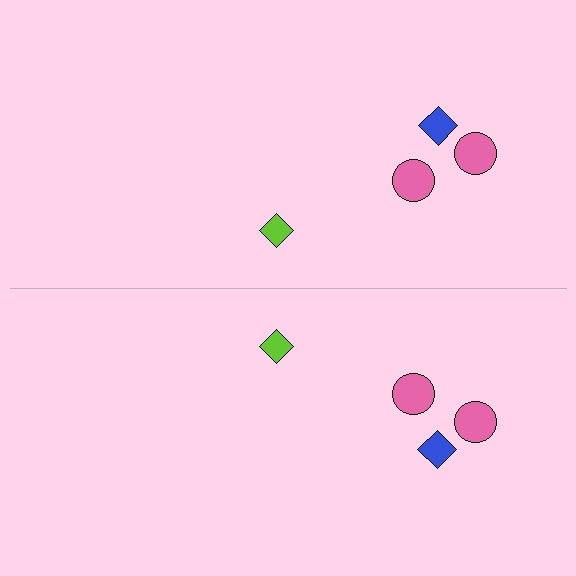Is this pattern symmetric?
Yes, this pattern has bilateral (reflection) symmetry.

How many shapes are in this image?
There are 8 shapes in this image.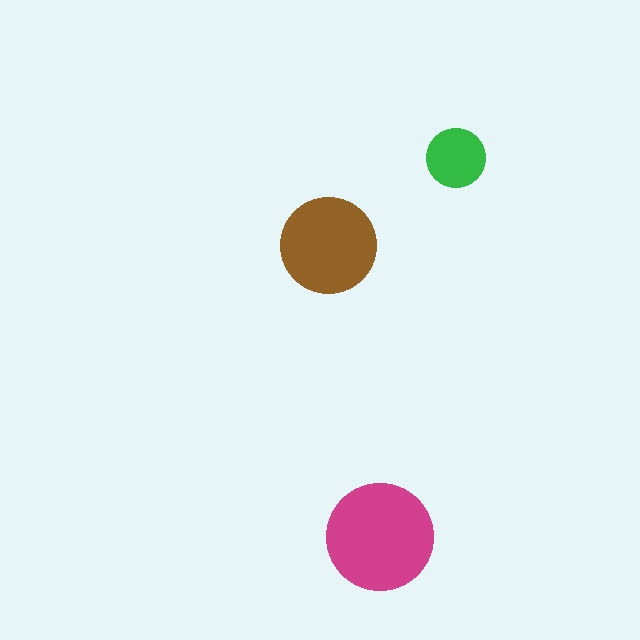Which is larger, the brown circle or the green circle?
The brown one.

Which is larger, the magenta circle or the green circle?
The magenta one.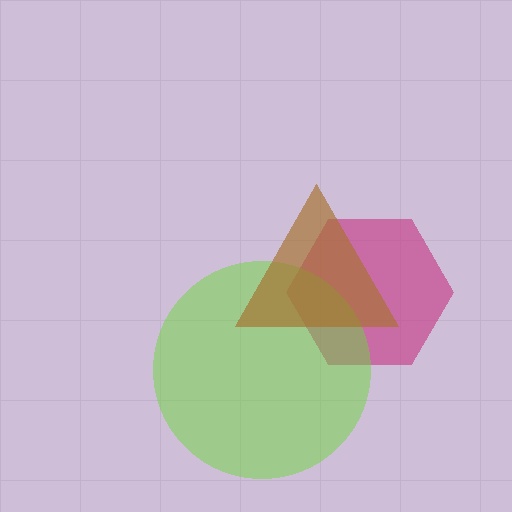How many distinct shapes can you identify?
There are 3 distinct shapes: a magenta hexagon, a lime circle, a brown triangle.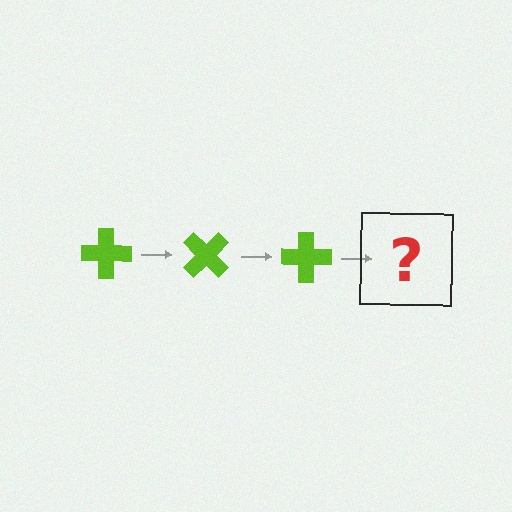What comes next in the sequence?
The next element should be a lime cross rotated 135 degrees.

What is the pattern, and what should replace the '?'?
The pattern is that the cross rotates 45 degrees each step. The '?' should be a lime cross rotated 135 degrees.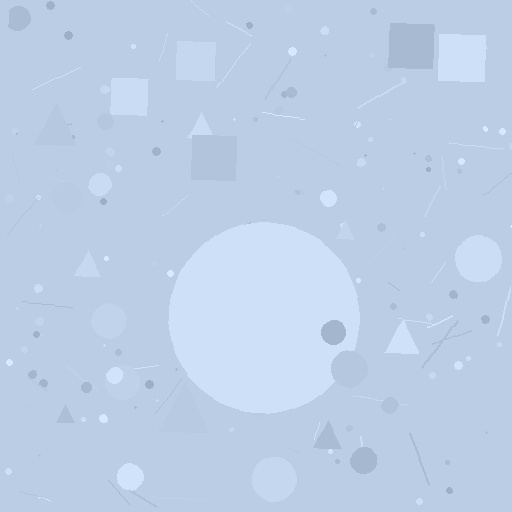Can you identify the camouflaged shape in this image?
The camouflaged shape is a circle.